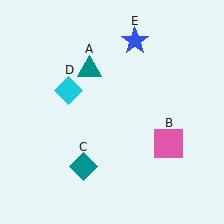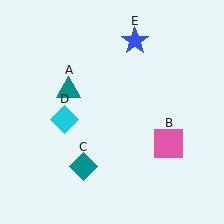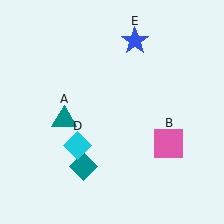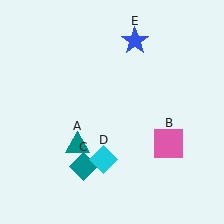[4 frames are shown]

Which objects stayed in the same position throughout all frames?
Pink square (object B) and teal diamond (object C) and blue star (object E) remained stationary.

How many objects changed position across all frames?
2 objects changed position: teal triangle (object A), cyan diamond (object D).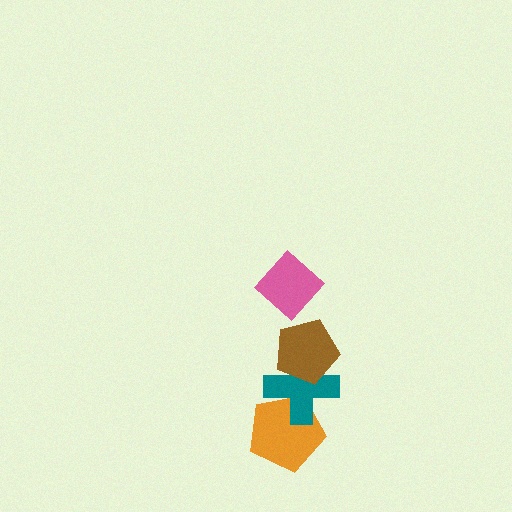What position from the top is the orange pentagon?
The orange pentagon is 4th from the top.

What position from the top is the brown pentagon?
The brown pentagon is 2nd from the top.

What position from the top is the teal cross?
The teal cross is 3rd from the top.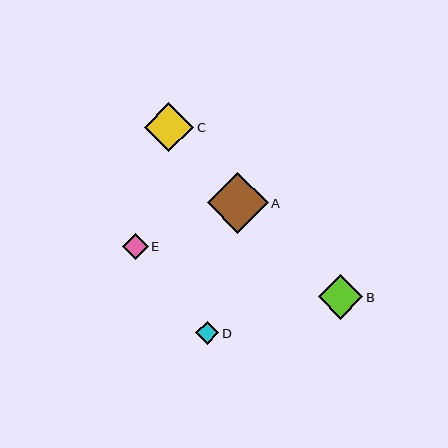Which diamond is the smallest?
Diamond D is the smallest with a size of approximately 23 pixels.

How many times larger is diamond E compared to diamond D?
Diamond E is approximately 1.1 times the size of diamond D.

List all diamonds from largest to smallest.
From largest to smallest: A, C, B, E, D.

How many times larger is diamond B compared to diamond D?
Diamond B is approximately 1.9 times the size of diamond D.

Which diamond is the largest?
Diamond A is the largest with a size of approximately 61 pixels.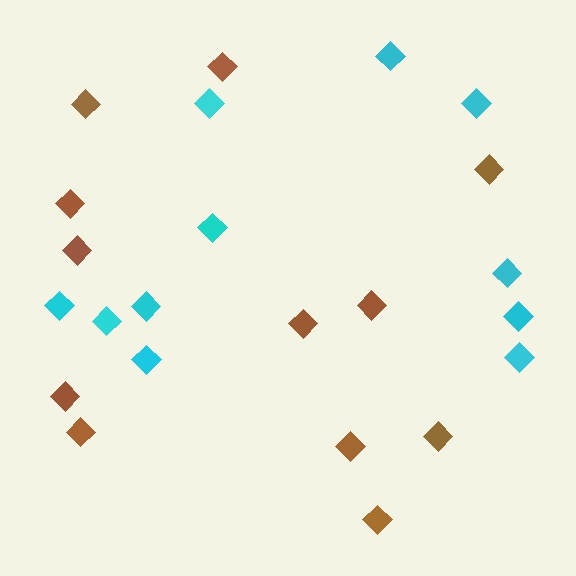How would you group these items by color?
There are 2 groups: one group of cyan diamonds (11) and one group of brown diamonds (12).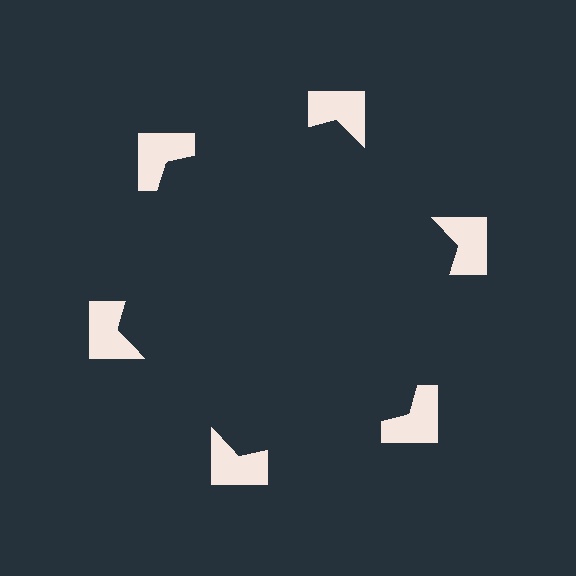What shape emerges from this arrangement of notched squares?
An illusory hexagon — its edges are inferred from the aligned wedge cuts in the notched squares, not physically drawn.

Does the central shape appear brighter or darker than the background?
It typically appears slightly darker than the background, even though no actual brightness change is drawn.